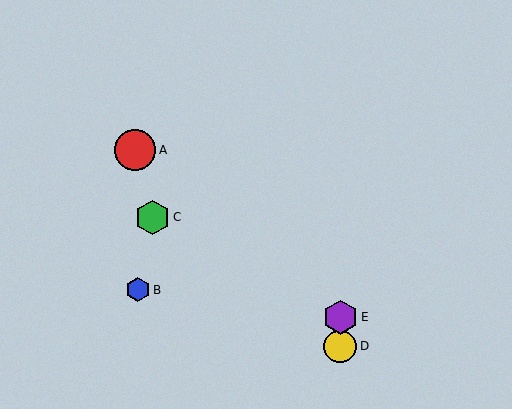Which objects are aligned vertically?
Objects D, E are aligned vertically.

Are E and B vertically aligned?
No, E is at x≈340 and B is at x≈138.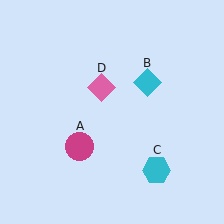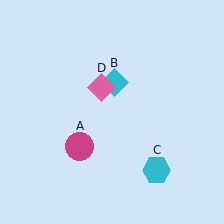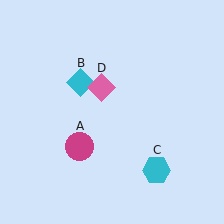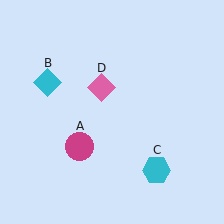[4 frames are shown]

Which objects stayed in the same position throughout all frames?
Magenta circle (object A) and cyan hexagon (object C) and pink diamond (object D) remained stationary.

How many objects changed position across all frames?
1 object changed position: cyan diamond (object B).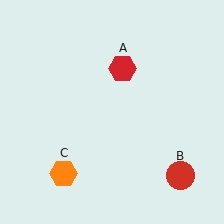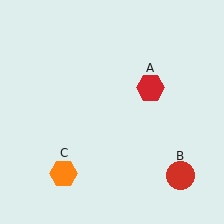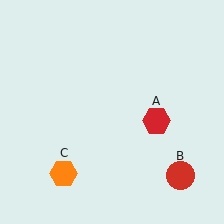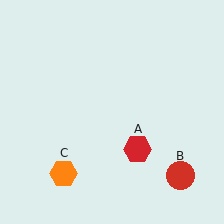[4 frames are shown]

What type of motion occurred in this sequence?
The red hexagon (object A) rotated clockwise around the center of the scene.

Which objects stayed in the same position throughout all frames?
Red circle (object B) and orange hexagon (object C) remained stationary.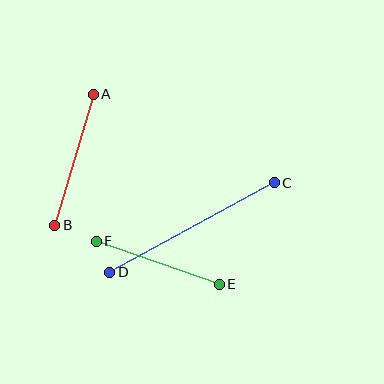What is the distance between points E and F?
The distance is approximately 130 pixels.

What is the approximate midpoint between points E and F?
The midpoint is at approximately (158, 263) pixels.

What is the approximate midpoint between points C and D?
The midpoint is at approximately (192, 227) pixels.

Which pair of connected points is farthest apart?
Points C and D are farthest apart.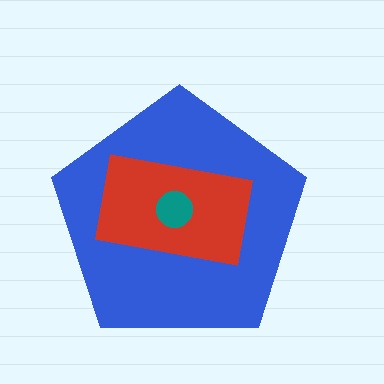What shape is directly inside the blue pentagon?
The red rectangle.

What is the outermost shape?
The blue pentagon.